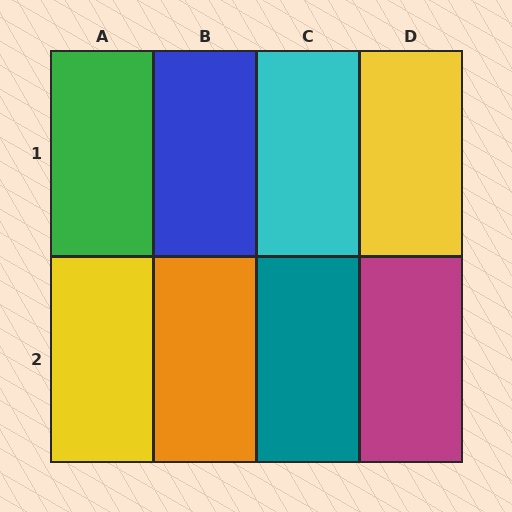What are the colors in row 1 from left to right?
Green, blue, cyan, yellow.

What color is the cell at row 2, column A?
Yellow.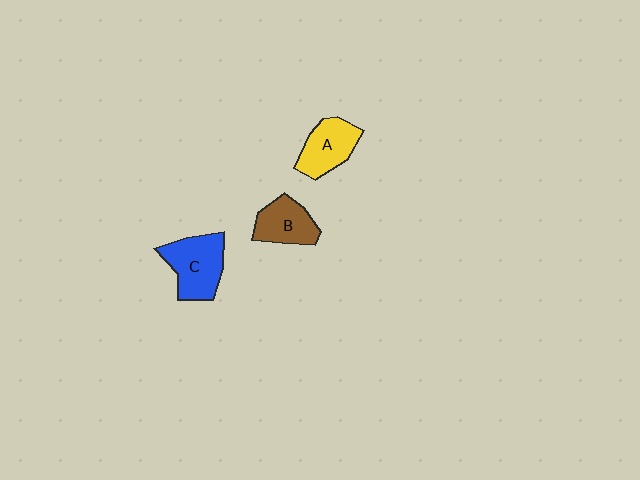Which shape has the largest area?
Shape C (blue).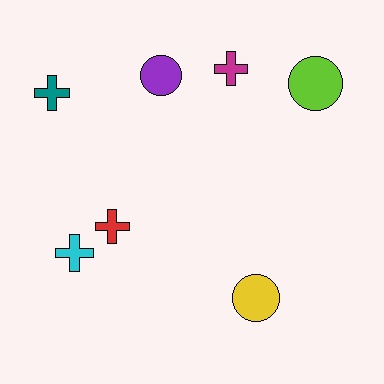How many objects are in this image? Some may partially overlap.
There are 7 objects.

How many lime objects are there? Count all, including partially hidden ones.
There is 1 lime object.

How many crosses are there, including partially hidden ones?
There are 4 crosses.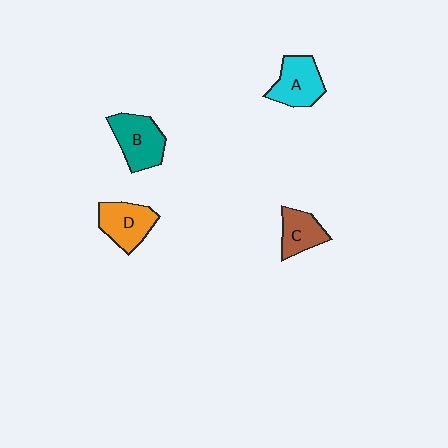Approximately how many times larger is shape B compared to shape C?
Approximately 1.4 times.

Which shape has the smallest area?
Shape C (brown).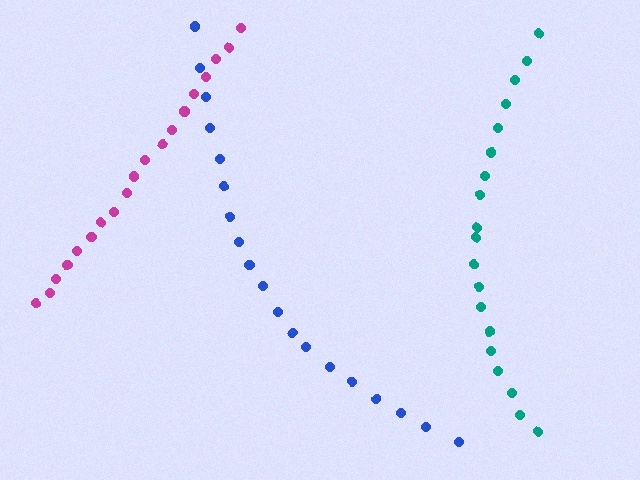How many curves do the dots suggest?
There are 3 distinct paths.